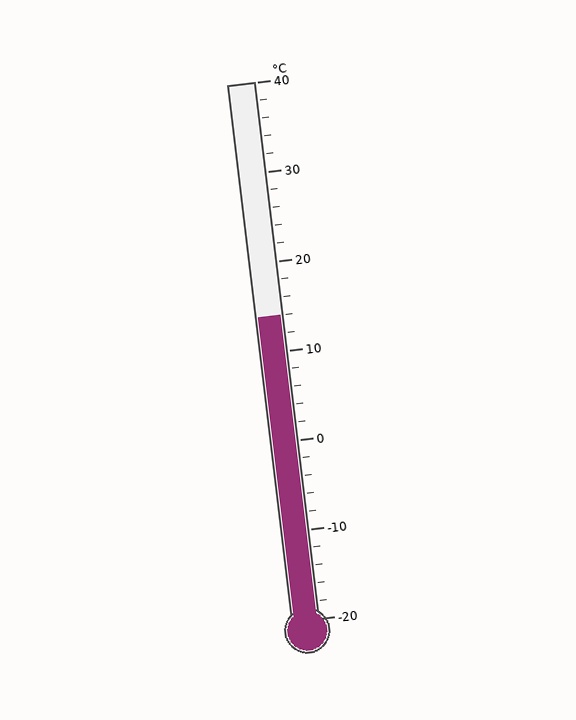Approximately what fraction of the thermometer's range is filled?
The thermometer is filled to approximately 55% of its range.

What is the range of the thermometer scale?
The thermometer scale ranges from -20°C to 40°C.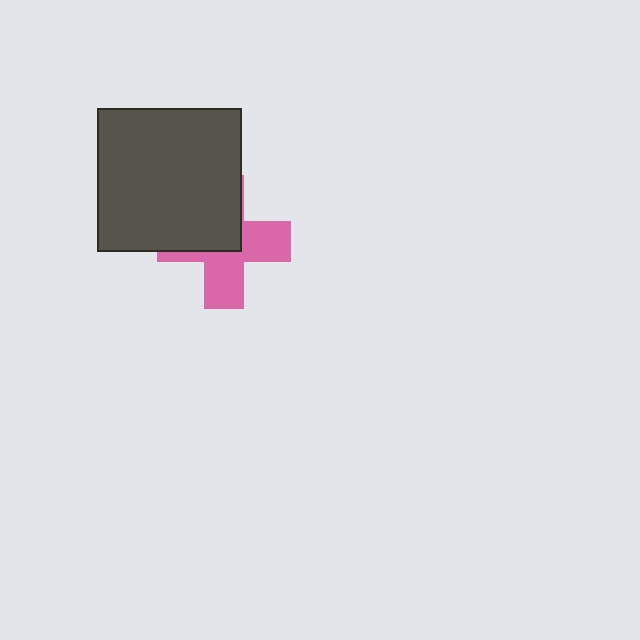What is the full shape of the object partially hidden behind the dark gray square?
The partially hidden object is a pink cross.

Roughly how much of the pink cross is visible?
About half of it is visible (roughly 53%).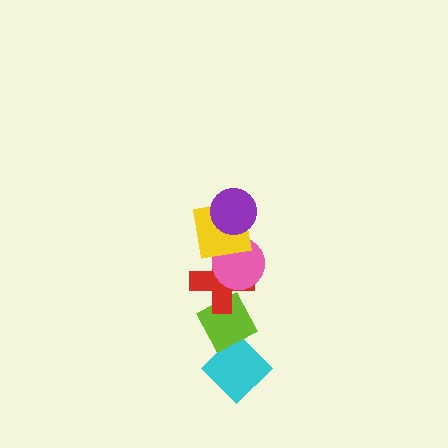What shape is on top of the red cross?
The pink circle is on top of the red cross.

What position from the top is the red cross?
The red cross is 4th from the top.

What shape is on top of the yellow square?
The purple circle is on top of the yellow square.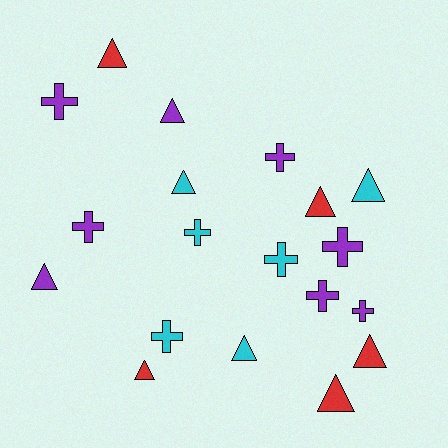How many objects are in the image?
There are 19 objects.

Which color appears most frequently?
Purple, with 8 objects.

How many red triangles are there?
There are 5 red triangles.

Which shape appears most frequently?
Triangle, with 10 objects.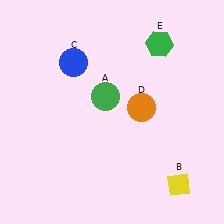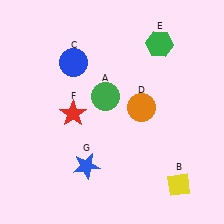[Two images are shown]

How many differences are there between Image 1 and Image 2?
There are 2 differences between the two images.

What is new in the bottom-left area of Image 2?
A red star (F) was added in the bottom-left area of Image 2.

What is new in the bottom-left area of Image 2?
A blue star (G) was added in the bottom-left area of Image 2.